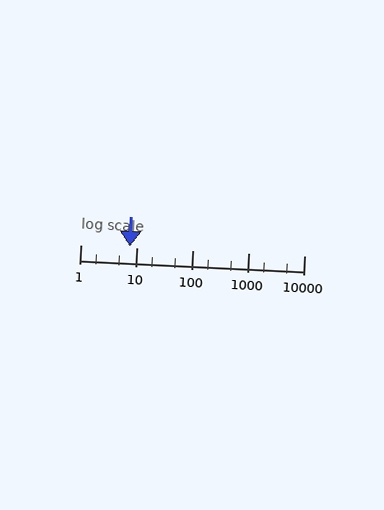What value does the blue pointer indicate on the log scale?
The pointer indicates approximately 7.8.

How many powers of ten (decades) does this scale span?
The scale spans 4 decades, from 1 to 10000.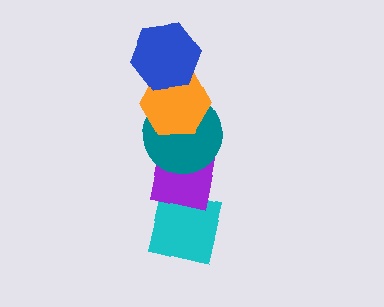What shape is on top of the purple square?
The teal circle is on top of the purple square.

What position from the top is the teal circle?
The teal circle is 3rd from the top.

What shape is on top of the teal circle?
The orange hexagon is on top of the teal circle.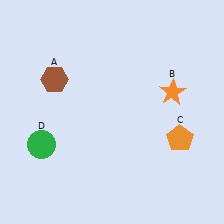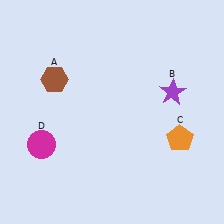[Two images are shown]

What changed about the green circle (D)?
In Image 1, D is green. In Image 2, it changed to magenta.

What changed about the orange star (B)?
In Image 1, B is orange. In Image 2, it changed to purple.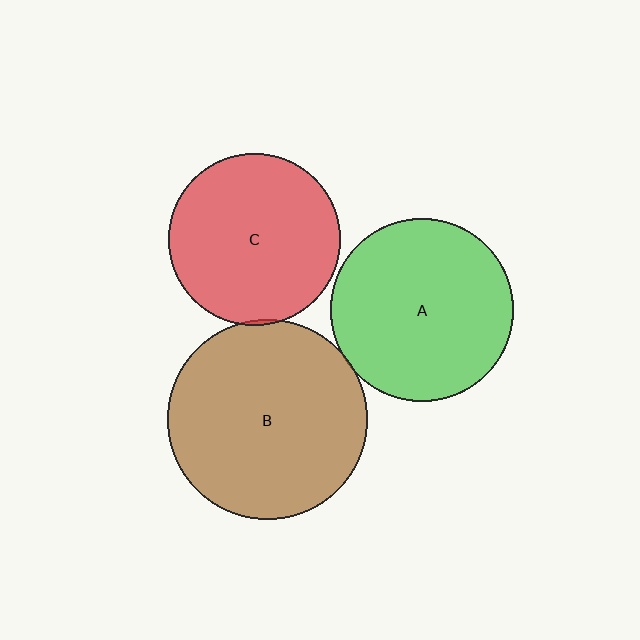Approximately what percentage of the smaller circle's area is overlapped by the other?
Approximately 5%.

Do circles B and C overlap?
Yes.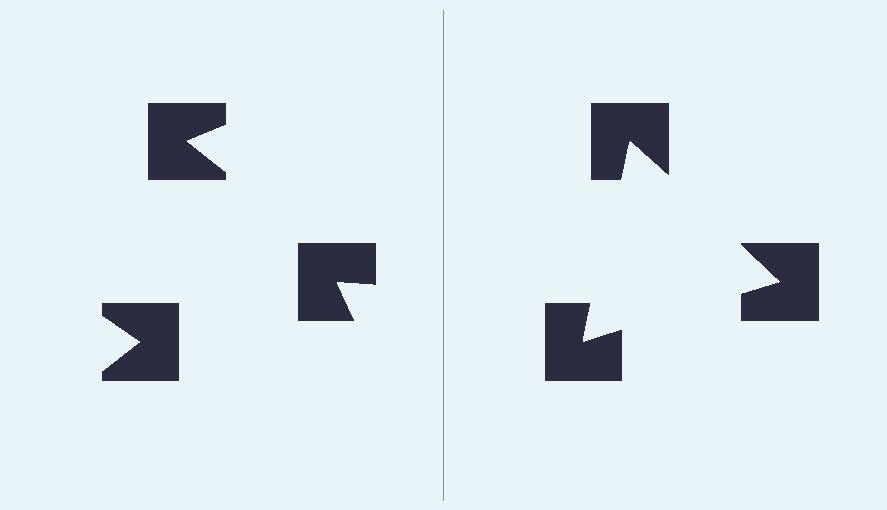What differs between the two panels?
The notched squares are positioned identically on both sides; only the wedge orientations differ. On the right they align to a triangle; on the left they are misaligned.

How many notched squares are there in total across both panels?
6 — 3 on each side.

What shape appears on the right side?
An illusory triangle.